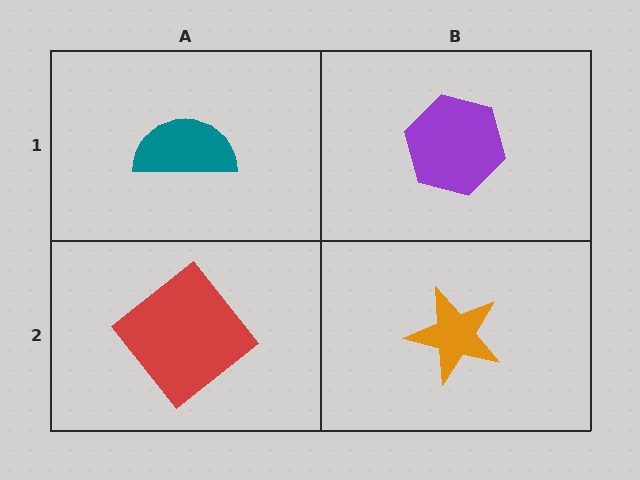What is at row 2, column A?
A red diamond.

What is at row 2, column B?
An orange star.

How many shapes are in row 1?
2 shapes.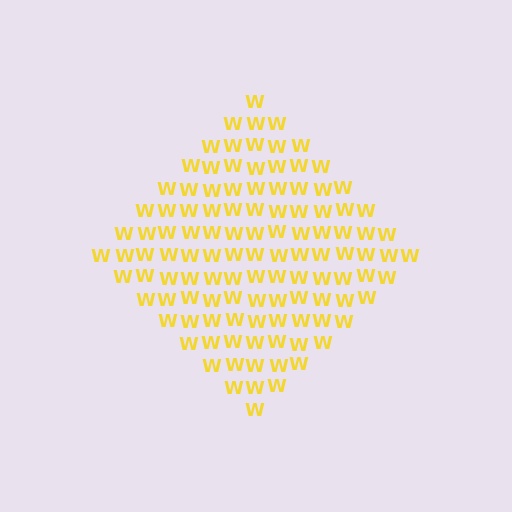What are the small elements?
The small elements are letter W's.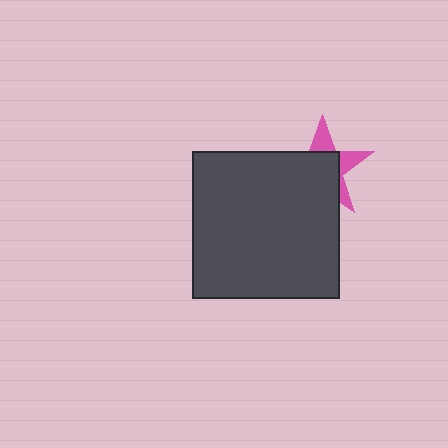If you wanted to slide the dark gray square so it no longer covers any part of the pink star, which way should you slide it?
Slide it toward the lower-left — that is the most direct way to separate the two shapes.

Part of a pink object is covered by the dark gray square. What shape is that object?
It is a star.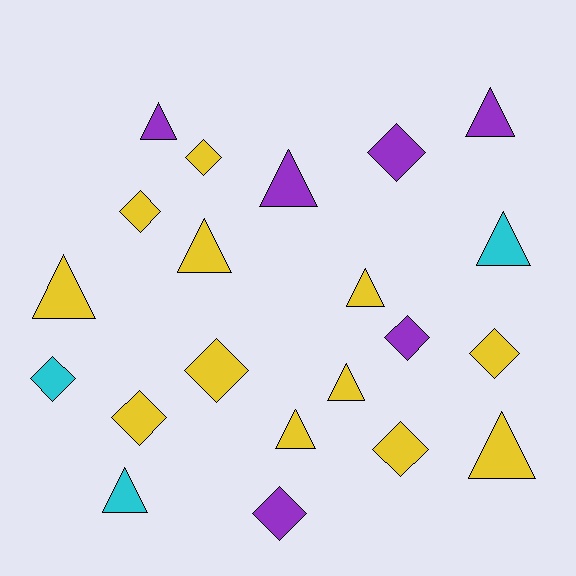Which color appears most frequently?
Yellow, with 12 objects.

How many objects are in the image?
There are 21 objects.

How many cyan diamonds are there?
There is 1 cyan diamond.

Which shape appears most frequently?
Triangle, with 11 objects.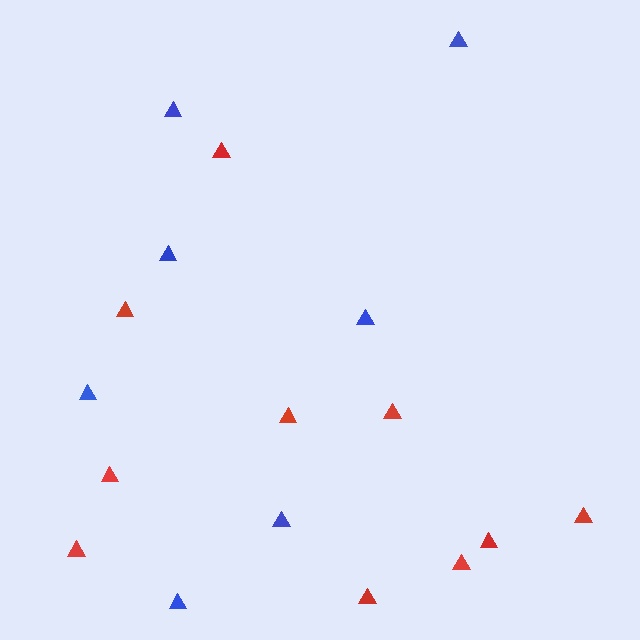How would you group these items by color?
There are 2 groups: one group of red triangles (10) and one group of blue triangles (7).